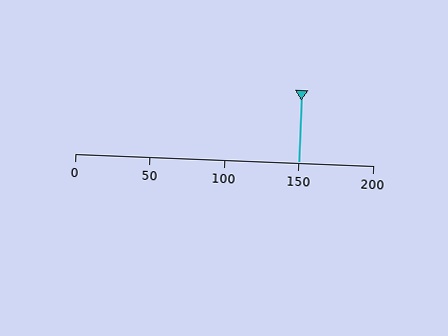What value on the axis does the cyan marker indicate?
The marker indicates approximately 150.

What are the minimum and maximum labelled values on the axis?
The axis runs from 0 to 200.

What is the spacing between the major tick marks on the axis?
The major ticks are spaced 50 apart.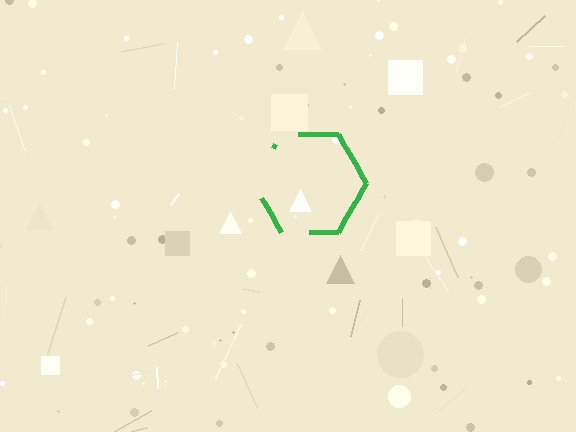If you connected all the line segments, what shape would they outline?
They would outline a hexagon.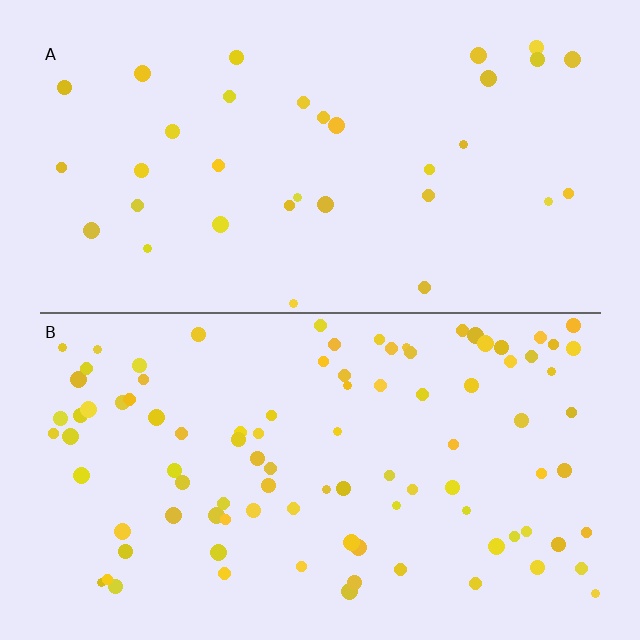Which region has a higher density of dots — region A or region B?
B (the bottom).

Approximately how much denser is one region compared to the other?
Approximately 2.8× — region B over region A.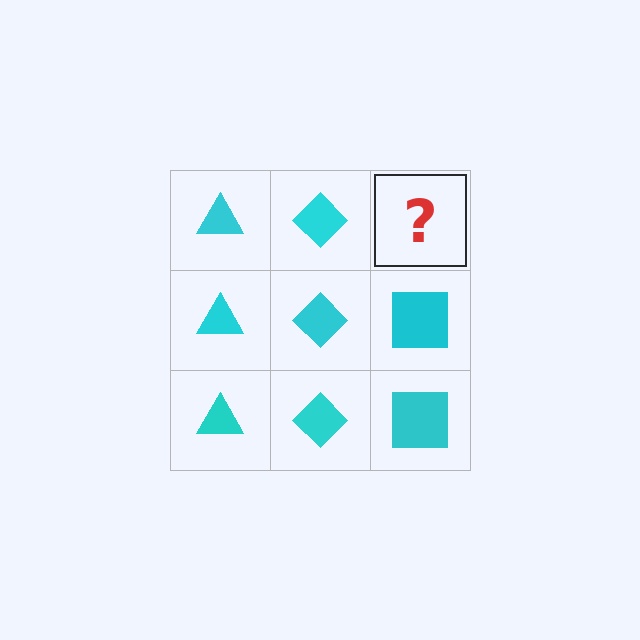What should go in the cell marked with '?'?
The missing cell should contain a cyan square.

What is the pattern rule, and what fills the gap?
The rule is that each column has a consistent shape. The gap should be filled with a cyan square.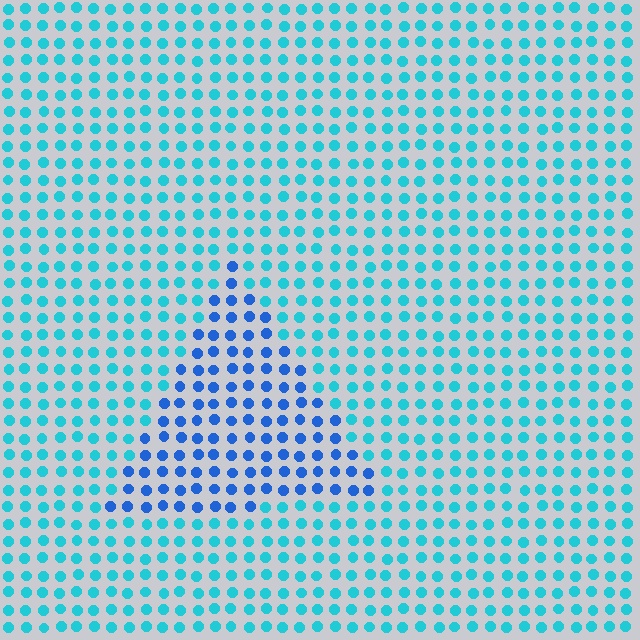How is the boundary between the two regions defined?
The boundary is defined purely by a slight shift in hue (about 34 degrees). Spacing, size, and orientation are identical on both sides.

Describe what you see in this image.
The image is filled with small cyan elements in a uniform arrangement. A triangle-shaped region is visible where the elements are tinted to a slightly different hue, forming a subtle color boundary.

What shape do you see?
I see a triangle.